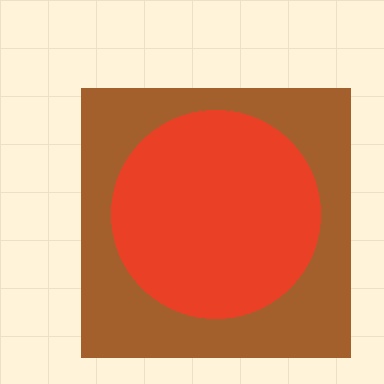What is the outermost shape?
The brown square.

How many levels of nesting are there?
2.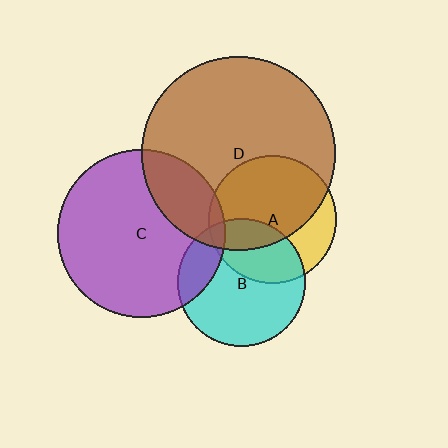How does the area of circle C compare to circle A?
Approximately 1.7 times.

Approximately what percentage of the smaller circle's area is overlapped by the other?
Approximately 65%.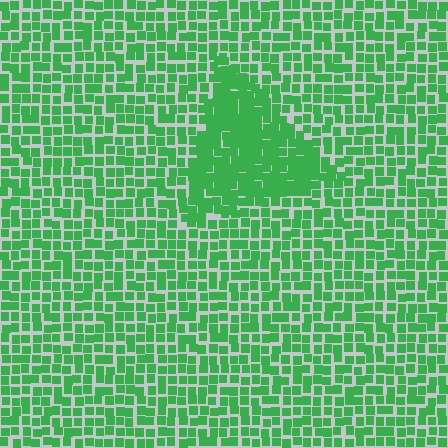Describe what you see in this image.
The image contains small green elements arranged at two different densities. A triangle-shaped region is visible where the elements are more densely packed than the surrounding area.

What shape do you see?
I see a triangle.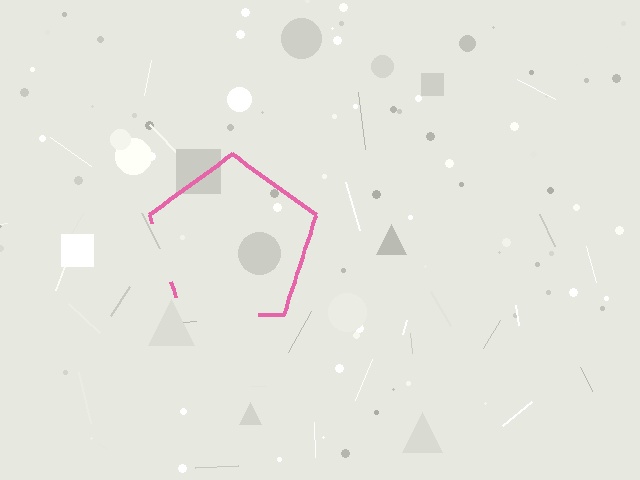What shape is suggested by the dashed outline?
The dashed outline suggests a pentagon.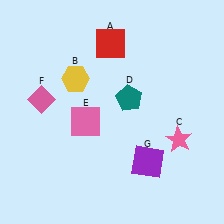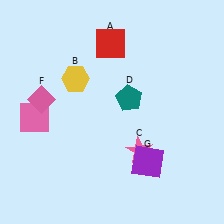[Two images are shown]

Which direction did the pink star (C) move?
The pink star (C) moved left.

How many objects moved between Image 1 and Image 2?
2 objects moved between the two images.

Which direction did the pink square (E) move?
The pink square (E) moved left.